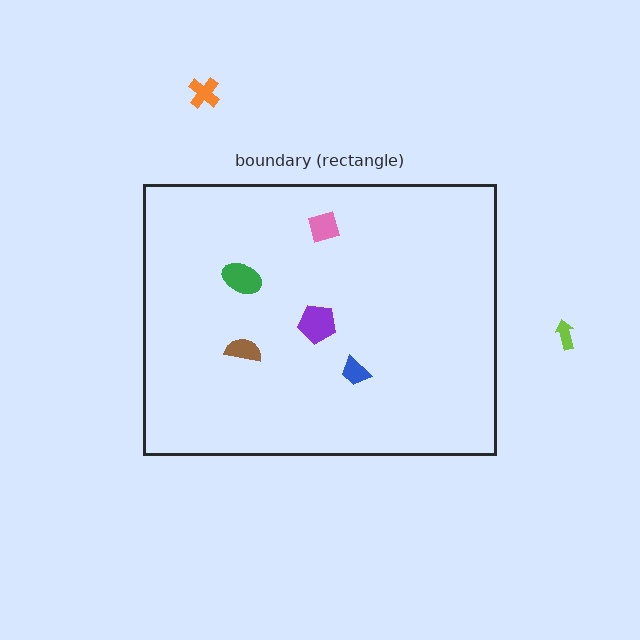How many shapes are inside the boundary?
5 inside, 2 outside.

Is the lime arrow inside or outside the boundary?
Outside.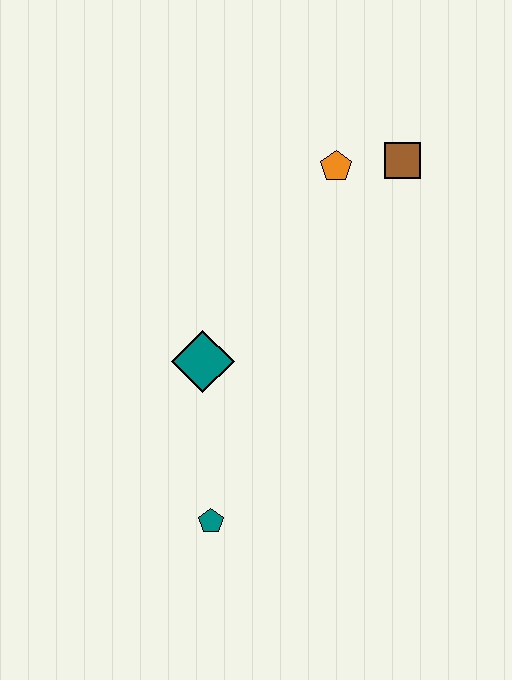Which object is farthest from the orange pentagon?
The teal pentagon is farthest from the orange pentagon.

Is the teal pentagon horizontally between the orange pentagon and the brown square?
No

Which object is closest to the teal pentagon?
The teal diamond is closest to the teal pentagon.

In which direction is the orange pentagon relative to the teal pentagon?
The orange pentagon is above the teal pentagon.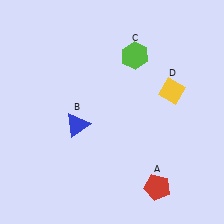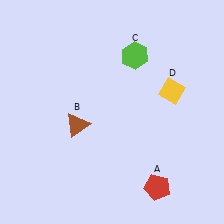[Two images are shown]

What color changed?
The triangle (B) changed from blue in Image 1 to brown in Image 2.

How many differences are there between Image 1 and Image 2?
There is 1 difference between the two images.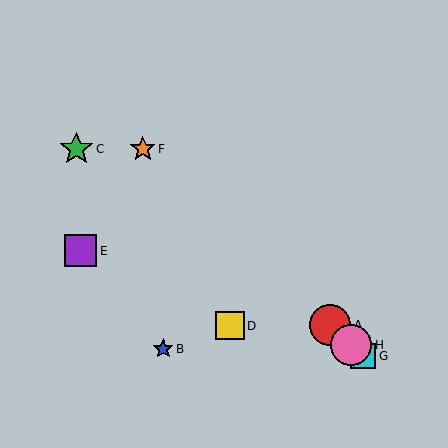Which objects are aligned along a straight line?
Objects A, F, G, H are aligned along a straight line.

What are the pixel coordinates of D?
Object D is at (230, 326).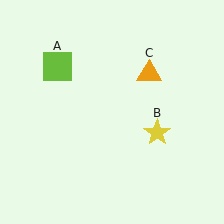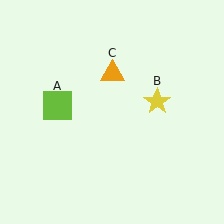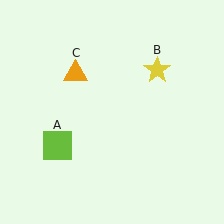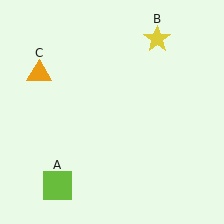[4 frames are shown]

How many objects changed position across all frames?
3 objects changed position: lime square (object A), yellow star (object B), orange triangle (object C).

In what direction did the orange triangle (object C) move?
The orange triangle (object C) moved left.